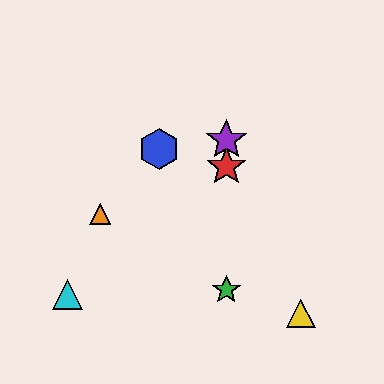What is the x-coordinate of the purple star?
The purple star is at x≈226.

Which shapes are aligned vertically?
The red star, the green star, the purple star are aligned vertically.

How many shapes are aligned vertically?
3 shapes (the red star, the green star, the purple star) are aligned vertically.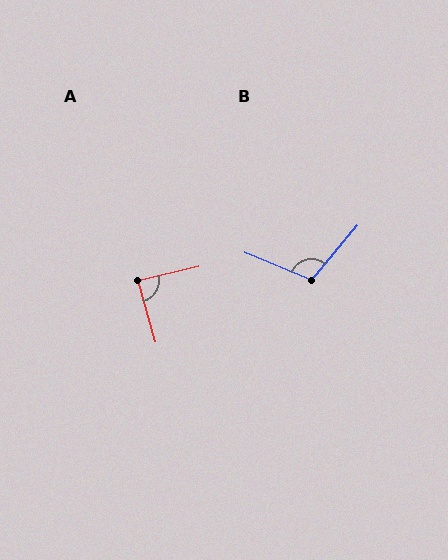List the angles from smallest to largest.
A (88°), B (107°).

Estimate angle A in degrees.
Approximately 88 degrees.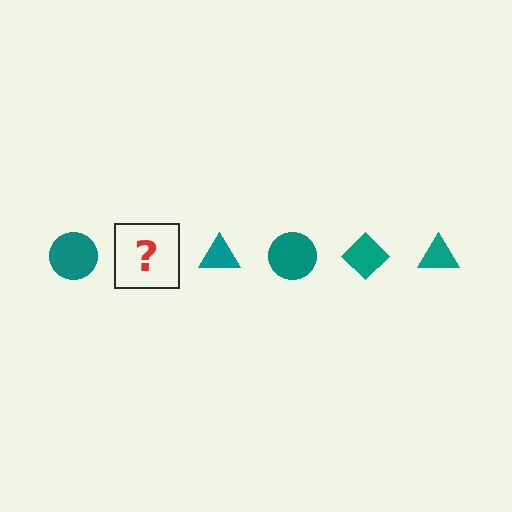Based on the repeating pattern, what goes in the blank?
The blank should be a teal diamond.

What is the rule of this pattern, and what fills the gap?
The rule is that the pattern cycles through circle, diamond, triangle shapes in teal. The gap should be filled with a teal diamond.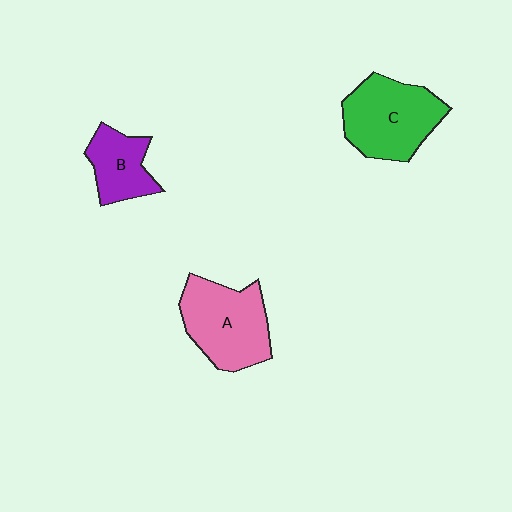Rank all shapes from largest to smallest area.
From largest to smallest: A (pink), C (green), B (purple).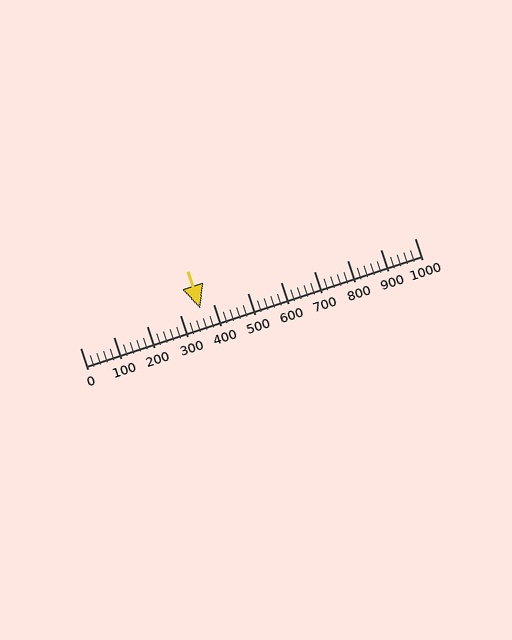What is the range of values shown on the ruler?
The ruler shows values from 0 to 1000.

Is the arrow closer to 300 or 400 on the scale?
The arrow is closer to 400.